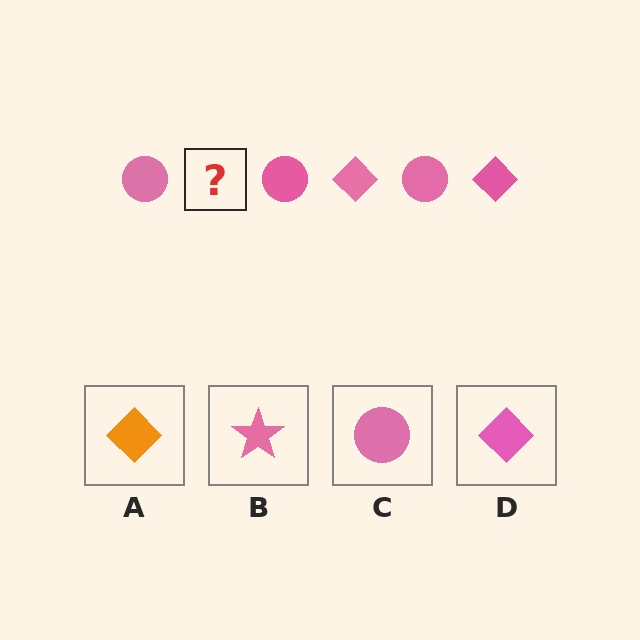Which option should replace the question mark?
Option D.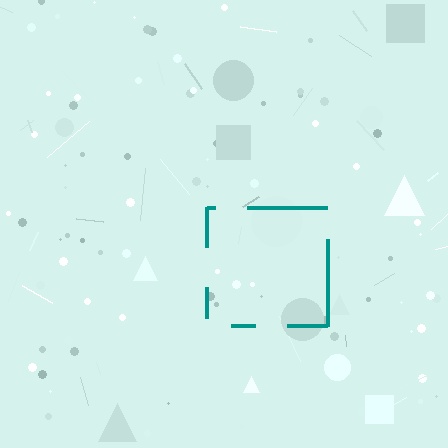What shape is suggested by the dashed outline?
The dashed outline suggests a square.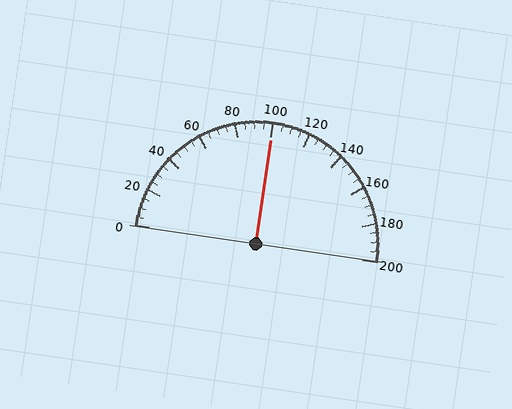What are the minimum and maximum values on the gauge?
The gauge ranges from 0 to 200.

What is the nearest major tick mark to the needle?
The nearest major tick mark is 100.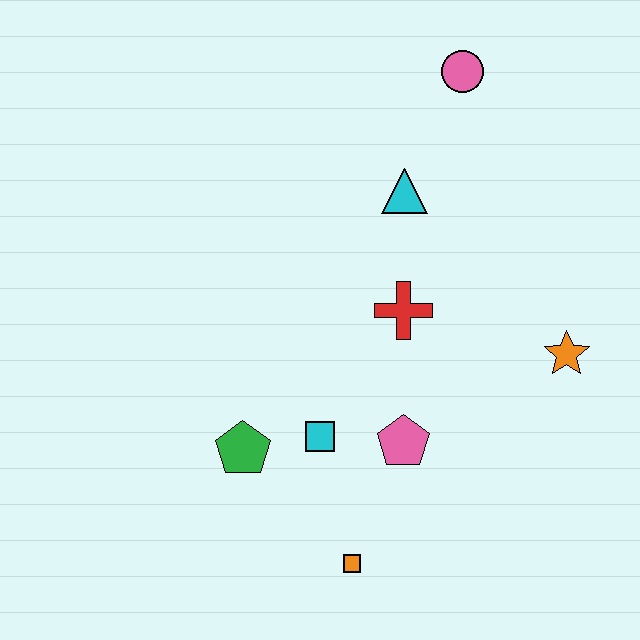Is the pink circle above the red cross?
Yes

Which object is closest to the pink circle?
The cyan triangle is closest to the pink circle.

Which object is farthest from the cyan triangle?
The orange square is farthest from the cyan triangle.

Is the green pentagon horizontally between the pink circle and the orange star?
No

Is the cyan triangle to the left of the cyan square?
No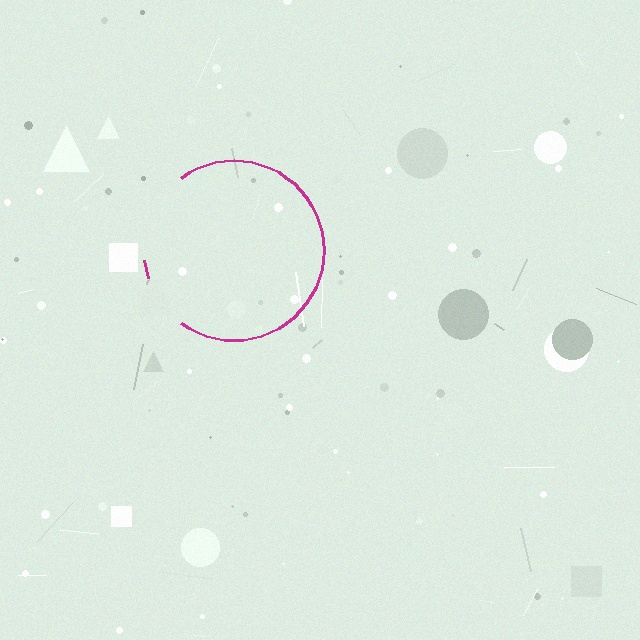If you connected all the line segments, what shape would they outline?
They would outline a circle.